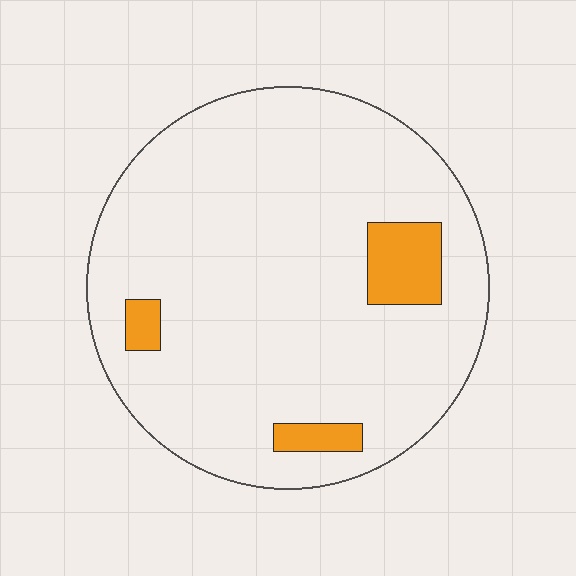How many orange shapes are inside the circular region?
3.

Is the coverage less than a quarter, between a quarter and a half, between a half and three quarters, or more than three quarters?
Less than a quarter.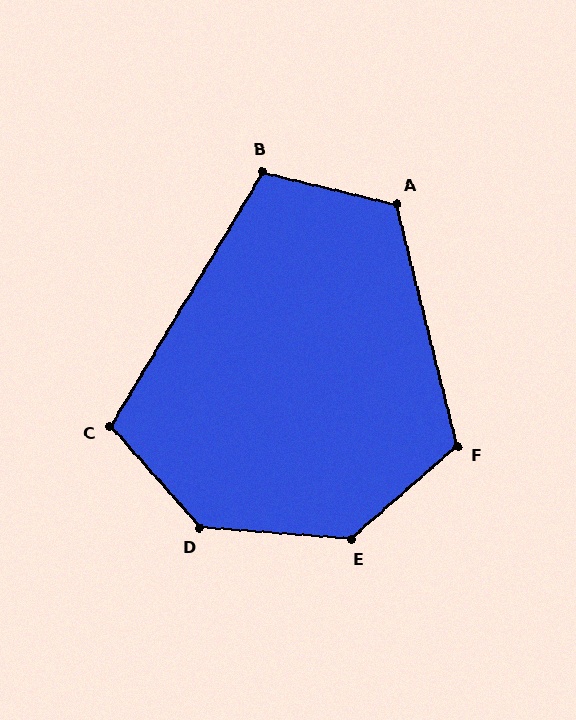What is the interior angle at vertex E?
Approximately 135 degrees (obtuse).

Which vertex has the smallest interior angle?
B, at approximately 107 degrees.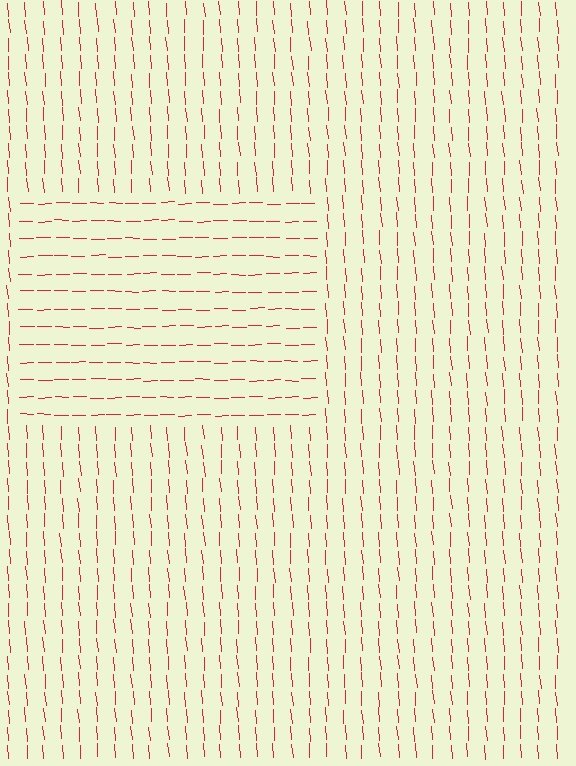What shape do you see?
I see a rectangle.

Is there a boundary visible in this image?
Yes, there is a texture boundary formed by a change in line orientation.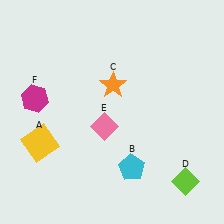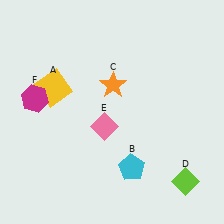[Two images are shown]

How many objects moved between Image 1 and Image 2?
1 object moved between the two images.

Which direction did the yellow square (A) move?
The yellow square (A) moved up.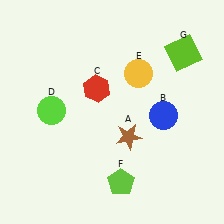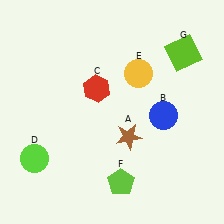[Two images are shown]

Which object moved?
The lime circle (D) moved down.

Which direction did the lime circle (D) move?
The lime circle (D) moved down.